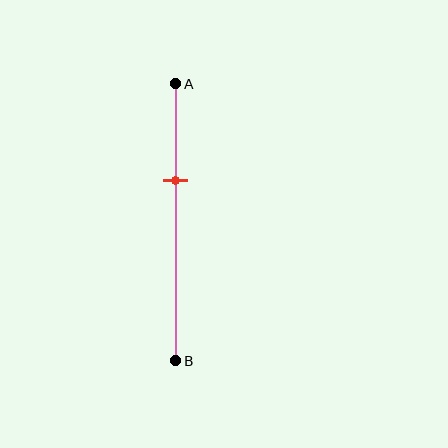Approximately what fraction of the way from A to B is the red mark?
The red mark is approximately 35% of the way from A to B.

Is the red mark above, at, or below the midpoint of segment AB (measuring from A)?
The red mark is above the midpoint of segment AB.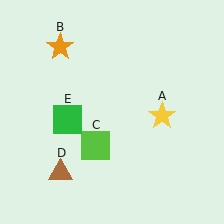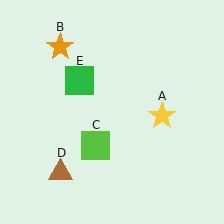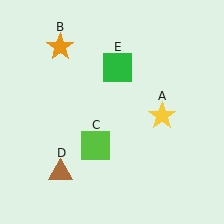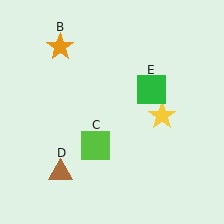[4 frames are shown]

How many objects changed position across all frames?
1 object changed position: green square (object E).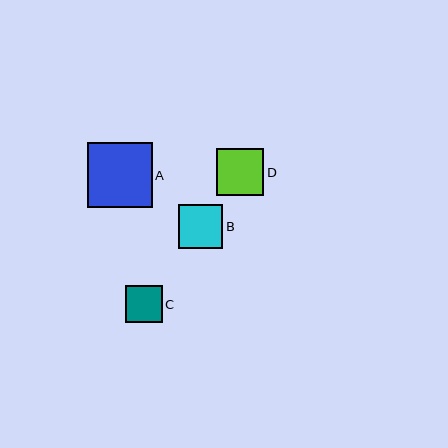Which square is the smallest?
Square C is the smallest with a size of approximately 37 pixels.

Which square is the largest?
Square A is the largest with a size of approximately 65 pixels.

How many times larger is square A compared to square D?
Square A is approximately 1.4 times the size of square D.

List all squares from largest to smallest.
From largest to smallest: A, D, B, C.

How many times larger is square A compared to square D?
Square A is approximately 1.4 times the size of square D.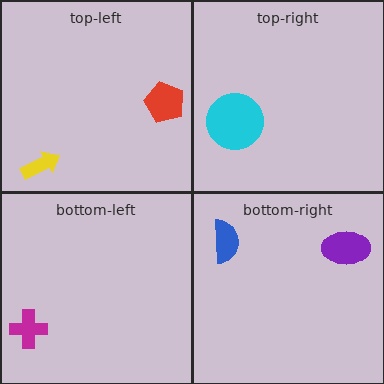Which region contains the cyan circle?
The top-right region.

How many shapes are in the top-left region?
2.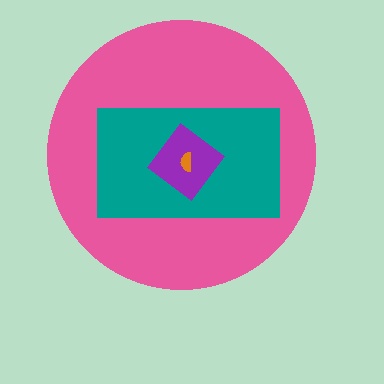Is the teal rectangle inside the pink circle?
Yes.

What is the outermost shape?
The pink circle.